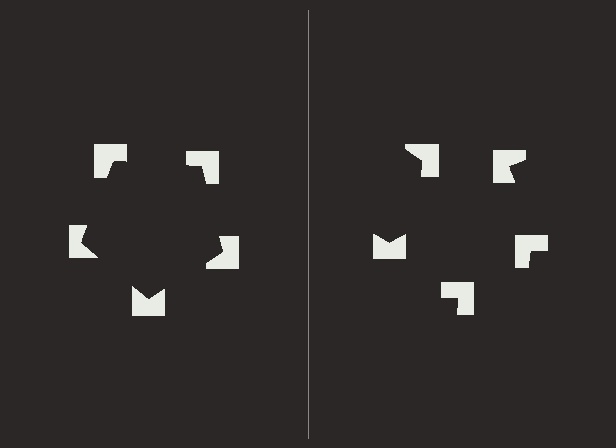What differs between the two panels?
The notched squares are positioned identically on both sides; only the wedge orientations differ. On the left they align to a pentagon; on the right they are misaligned.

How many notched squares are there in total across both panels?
10 — 5 on each side.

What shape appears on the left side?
An illusory pentagon.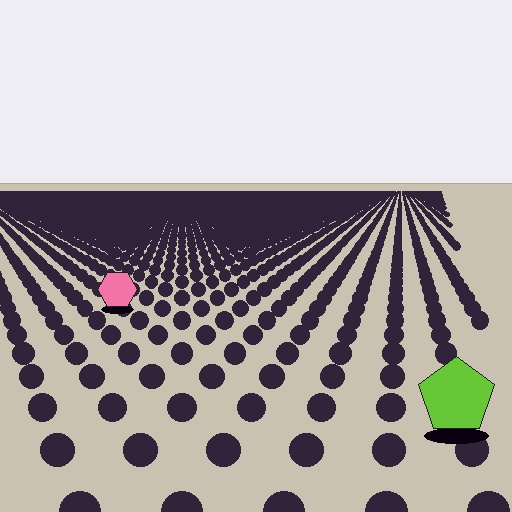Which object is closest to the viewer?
The lime pentagon is closest. The texture marks near it are larger and more spread out.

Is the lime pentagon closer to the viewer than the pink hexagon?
Yes. The lime pentagon is closer — you can tell from the texture gradient: the ground texture is coarser near it.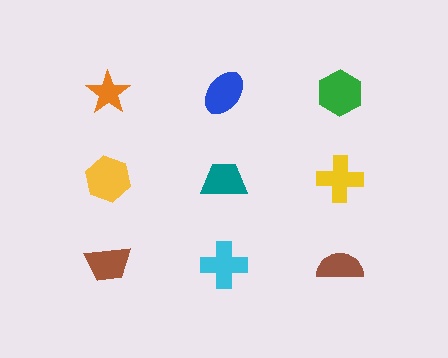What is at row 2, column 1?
A yellow hexagon.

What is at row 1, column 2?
A blue ellipse.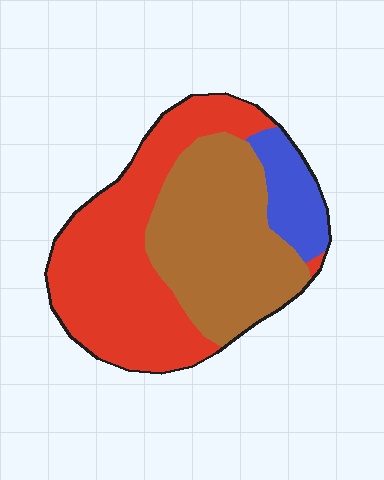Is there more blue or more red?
Red.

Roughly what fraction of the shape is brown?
Brown takes up about two fifths (2/5) of the shape.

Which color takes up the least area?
Blue, at roughly 10%.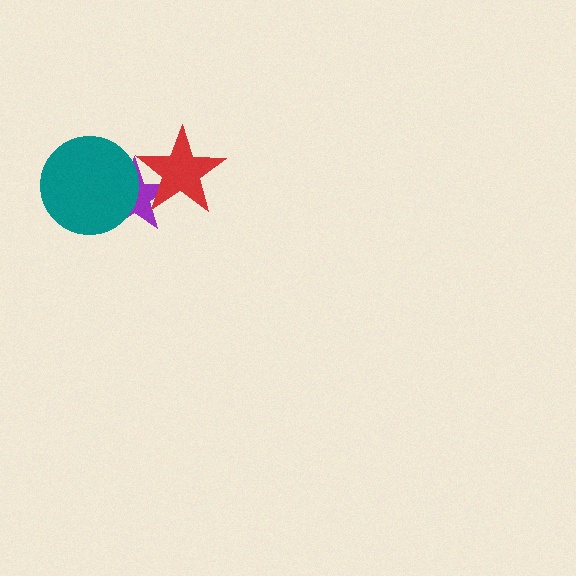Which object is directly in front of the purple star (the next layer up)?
The teal circle is directly in front of the purple star.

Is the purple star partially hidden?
Yes, it is partially covered by another shape.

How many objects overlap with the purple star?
2 objects overlap with the purple star.